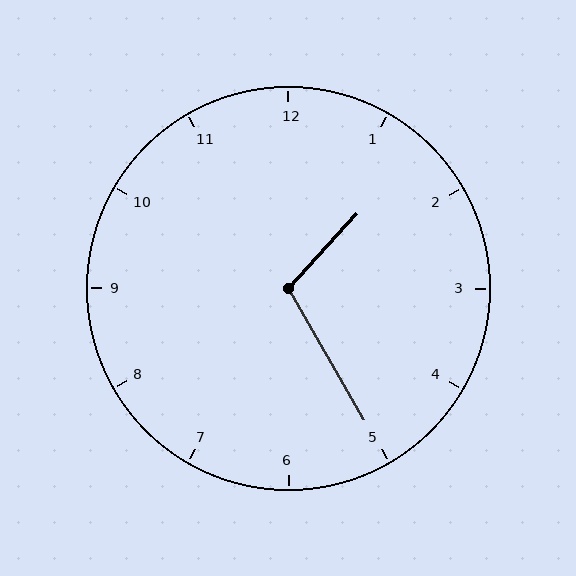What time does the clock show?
1:25.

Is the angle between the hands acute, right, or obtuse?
It is obtuse.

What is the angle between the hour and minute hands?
Approximately 108 degrees.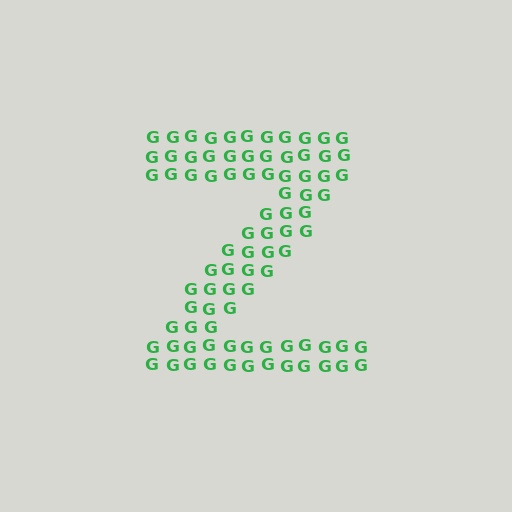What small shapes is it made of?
It is made of small letter G's.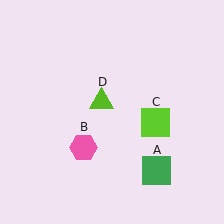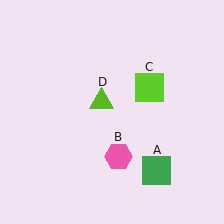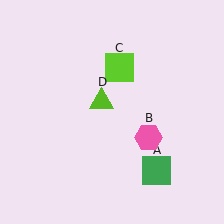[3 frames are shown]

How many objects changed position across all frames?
2 objects changed position: pink hexagon (object B), lime square (object C).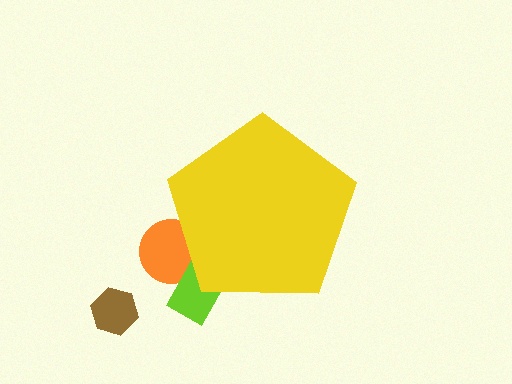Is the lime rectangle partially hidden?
Yes, the lime rectangle is partially hidden behind the yellow pentagon.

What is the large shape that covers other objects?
A yellow pentagon.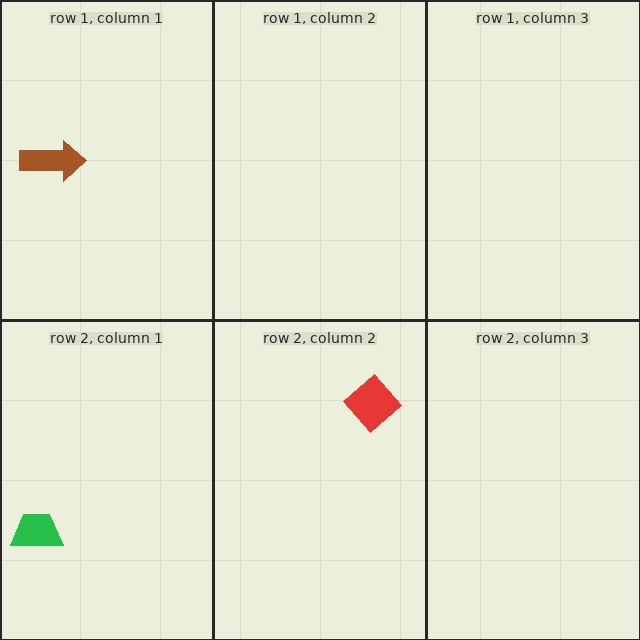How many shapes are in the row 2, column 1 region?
1.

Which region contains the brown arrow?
The row 1, column 1 region.